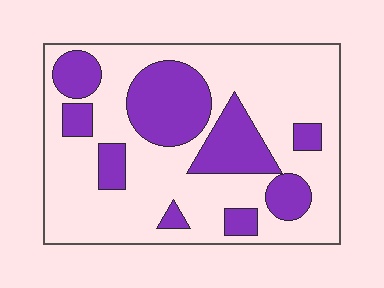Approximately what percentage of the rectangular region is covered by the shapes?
Approximately 30%.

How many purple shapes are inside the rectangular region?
9.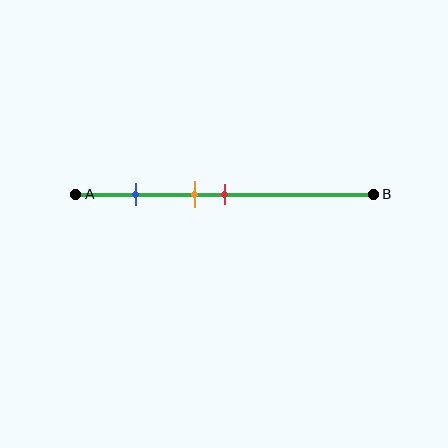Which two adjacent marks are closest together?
The orange and red marks are the closest adjacent pair.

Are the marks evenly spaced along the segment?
No, the marks are not evenly spaced.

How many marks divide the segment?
There are 3 marks dividing the segment.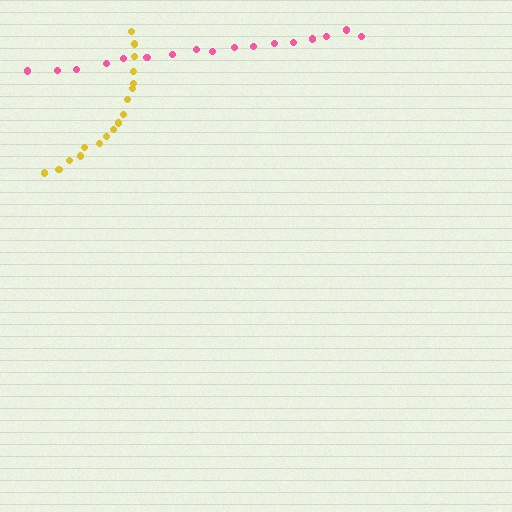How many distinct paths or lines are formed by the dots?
There are 2 distinct paths.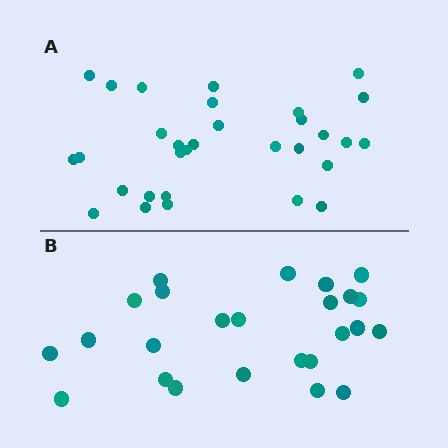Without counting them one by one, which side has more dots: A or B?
Region A (the top region) has more dots.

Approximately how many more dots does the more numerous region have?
Region A has about 6 more dots than region B.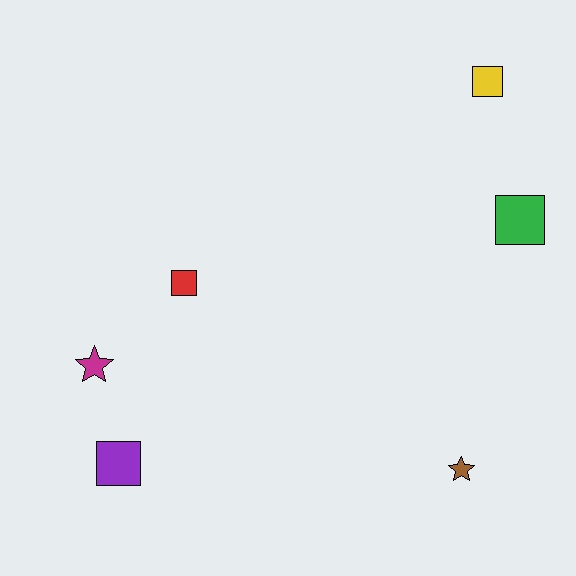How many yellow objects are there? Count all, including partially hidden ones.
There is 1 yellow object.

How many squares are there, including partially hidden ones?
There are 4 squares.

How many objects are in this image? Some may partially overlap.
There are 6 objects.